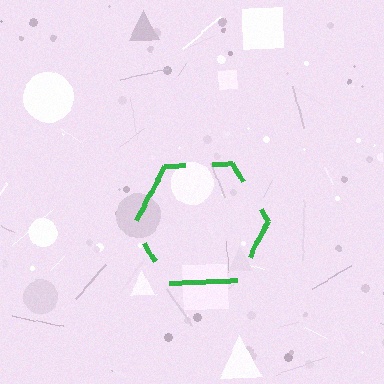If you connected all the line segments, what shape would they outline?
They would outline a hexagon.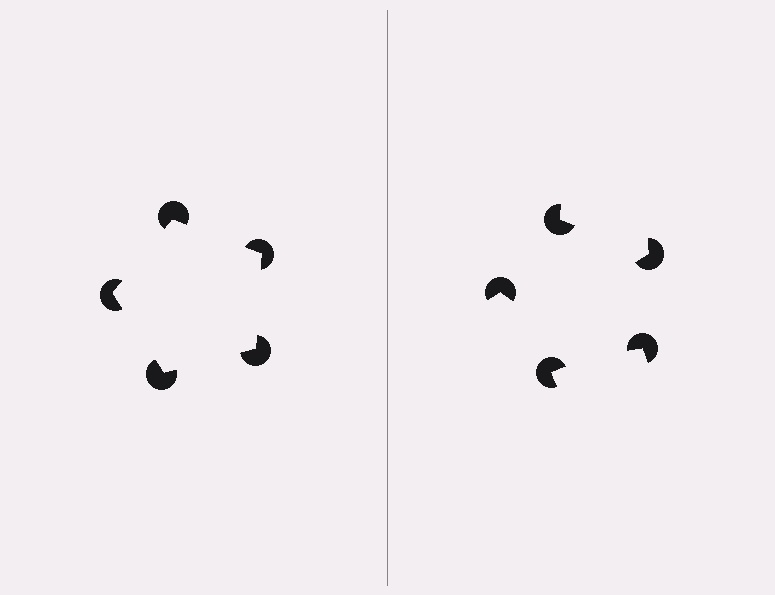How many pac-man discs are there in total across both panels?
10 — 5 on each side.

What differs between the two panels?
The pac-man discs are positioned identically on both sides; only the wedge orientations differ. On the left they align to a pentagon; on the right they are misaligned.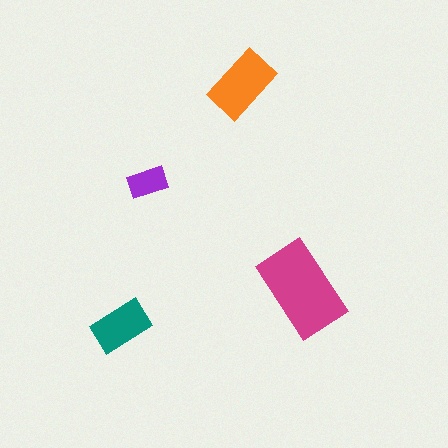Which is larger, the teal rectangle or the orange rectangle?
The orange one.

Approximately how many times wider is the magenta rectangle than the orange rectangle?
About 1.5 times wider.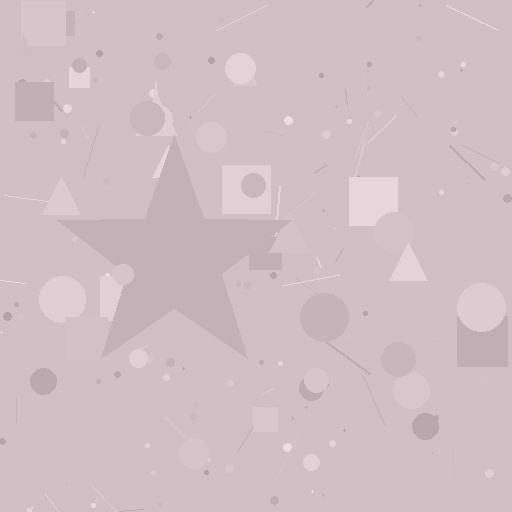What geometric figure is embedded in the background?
A star is embedded in the background.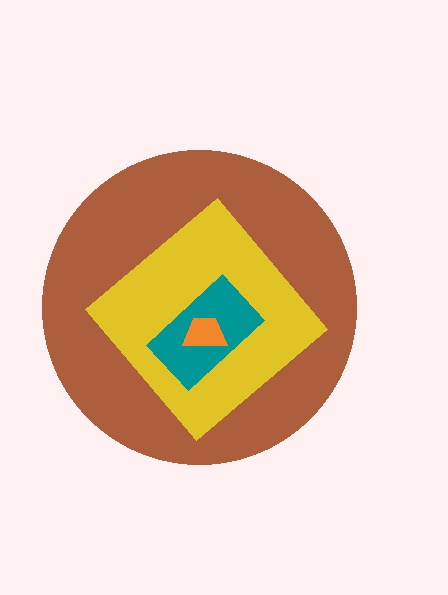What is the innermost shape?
The orange trapezoid.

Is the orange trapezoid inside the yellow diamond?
Yes.